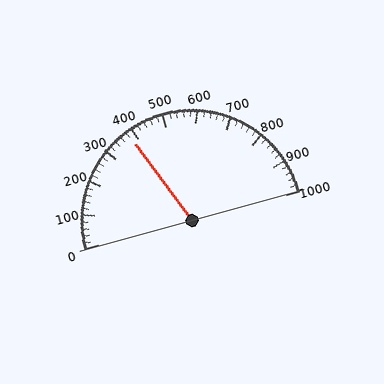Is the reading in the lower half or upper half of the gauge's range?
The reading is in the lower half of the range (0 to 1000).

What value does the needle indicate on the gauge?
The needle indicates approximately 380.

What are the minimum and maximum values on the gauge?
The gauge ranges from 0 to 1000.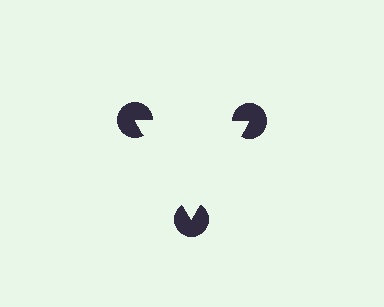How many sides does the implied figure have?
3 sides.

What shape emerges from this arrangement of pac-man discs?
An illusory triangle — its edges are inferred from the aligned wedge cuts in the pac-man discs, not physically drawn.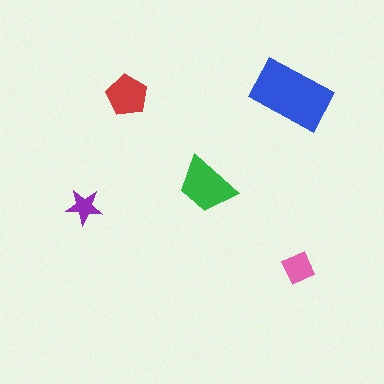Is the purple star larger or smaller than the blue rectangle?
Smaller.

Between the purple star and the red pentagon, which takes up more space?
The red pentagon.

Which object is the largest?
The blue rectangle.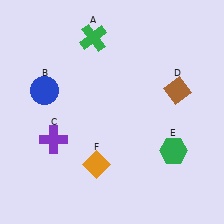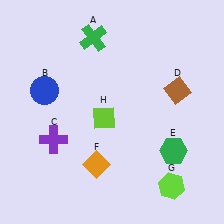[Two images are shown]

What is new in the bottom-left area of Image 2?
A lime diamond (H) was added in the bottom-left area of Image 2.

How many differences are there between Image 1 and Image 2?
There are 2 differences between the two images.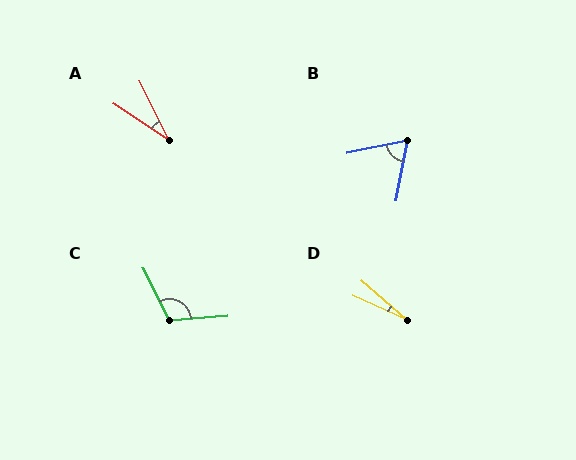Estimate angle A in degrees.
Approximately 30 degrees.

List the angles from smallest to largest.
D (17°), A (30°), B (67°), C (113°).